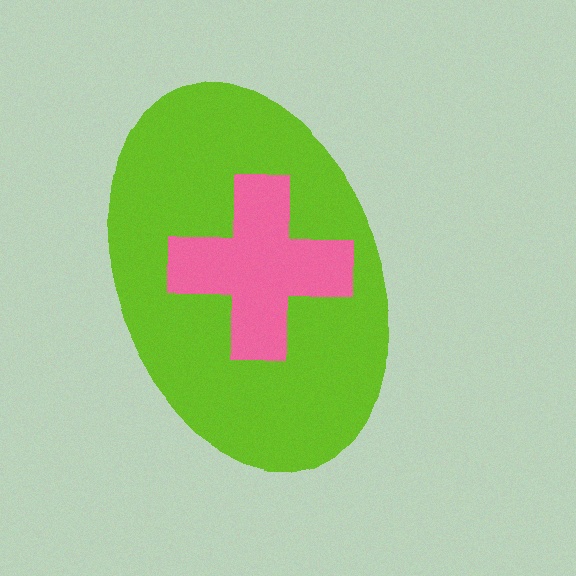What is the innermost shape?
The pink cross.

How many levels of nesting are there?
2.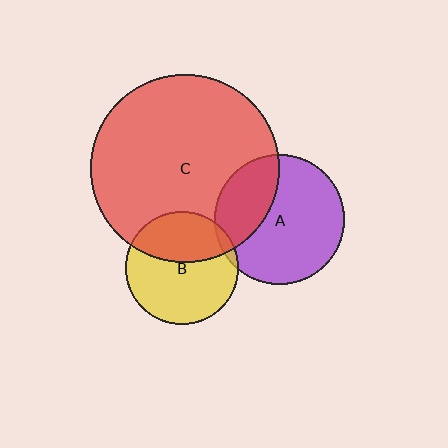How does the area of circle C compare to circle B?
Approximately 2.8 times.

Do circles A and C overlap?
Yes.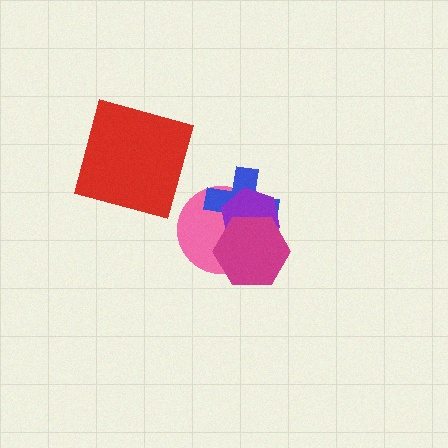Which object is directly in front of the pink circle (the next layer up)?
The blue cross is directly in front of the pink circle.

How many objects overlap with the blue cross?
3 objects overlap with the blue cross.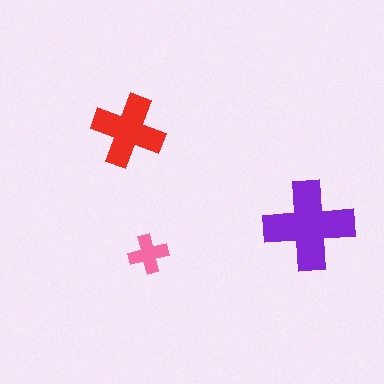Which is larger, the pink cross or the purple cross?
The purple one.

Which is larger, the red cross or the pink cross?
The red one.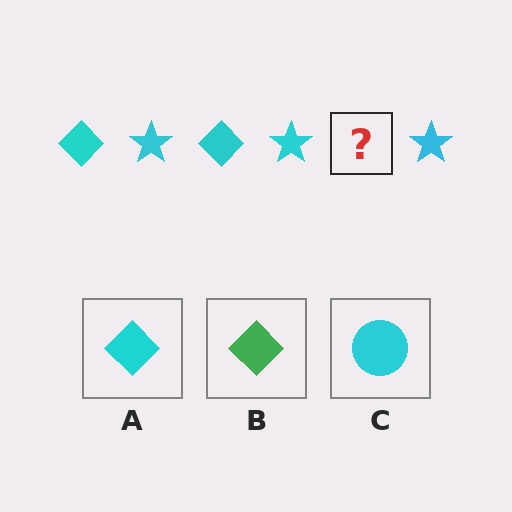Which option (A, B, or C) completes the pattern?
A.